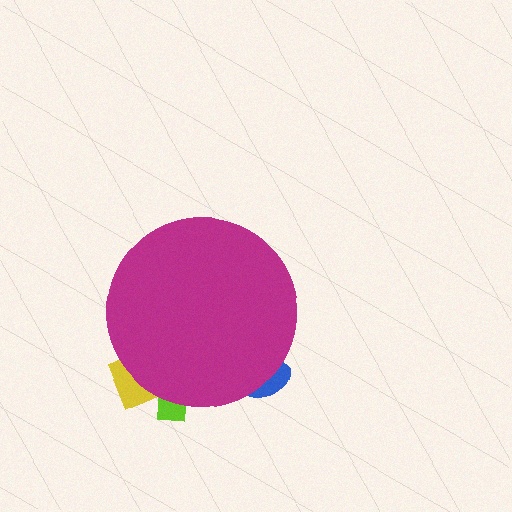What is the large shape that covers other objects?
A magenta circle.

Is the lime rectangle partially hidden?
Yes, the lime rectangle is partially hidden behind the magenta circle.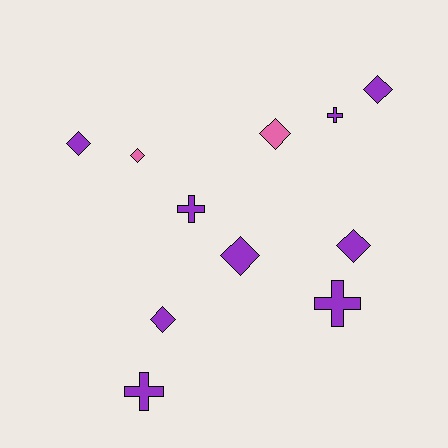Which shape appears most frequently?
Diamond, with 7 objects.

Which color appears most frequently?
Purple, with 9 objects.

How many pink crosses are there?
There are no pink crosses.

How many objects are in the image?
There are 11 objects.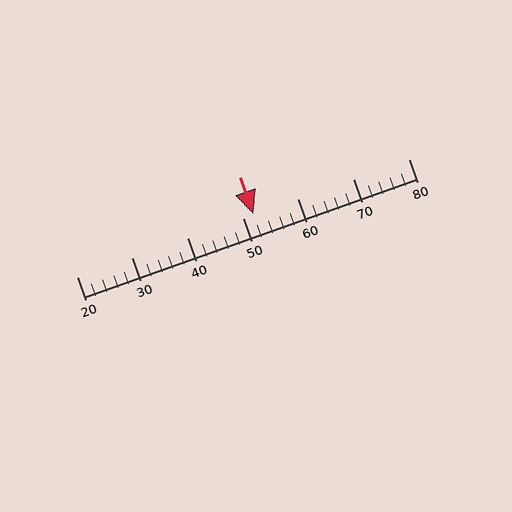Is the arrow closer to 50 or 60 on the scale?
The arrow is closer to 50.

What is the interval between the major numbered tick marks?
The major tick marks are spaced 10 units apart.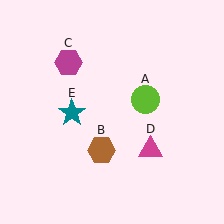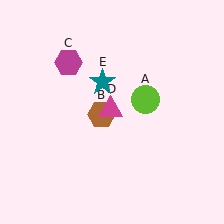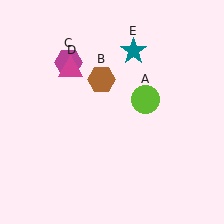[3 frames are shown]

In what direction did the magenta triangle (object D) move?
The magenta triangle (object D) moved up and to the left.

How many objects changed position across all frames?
3 objects changed position: brown hexagon (object B), magenta triangle (object D), teal star (object E).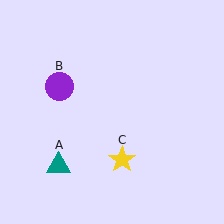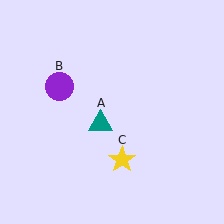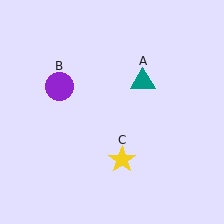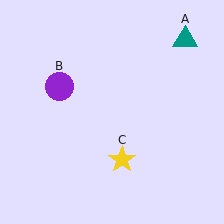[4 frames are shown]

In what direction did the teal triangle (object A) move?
The teal triangle (object A) moved up and to the right.